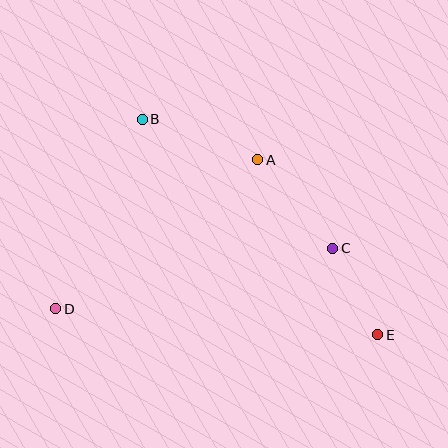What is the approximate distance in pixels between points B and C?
The distance between B and C is approximately 230 pixels.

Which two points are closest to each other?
Points C and E are closest to each other.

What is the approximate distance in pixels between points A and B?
The distance between A and B is approximately 122 pixels.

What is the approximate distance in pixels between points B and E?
The distance between B and E is approximately 319 pixels.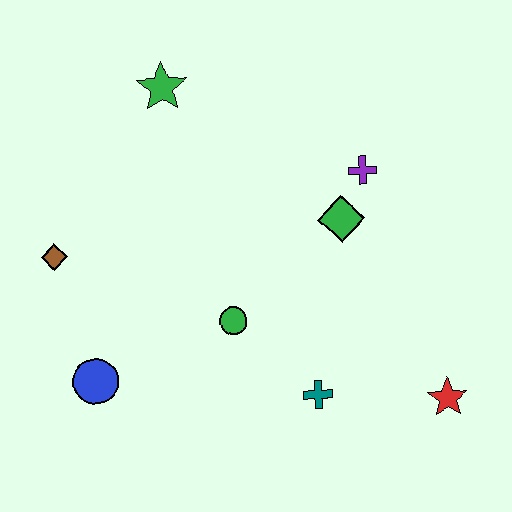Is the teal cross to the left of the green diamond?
Yes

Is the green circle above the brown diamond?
No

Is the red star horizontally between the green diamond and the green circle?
No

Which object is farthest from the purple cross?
The blue circle is farthest from the purple cross.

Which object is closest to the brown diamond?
The blue circle is closest to the brown diamond.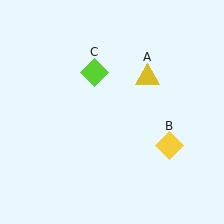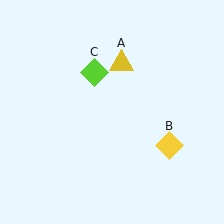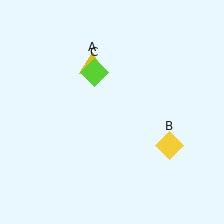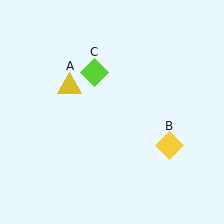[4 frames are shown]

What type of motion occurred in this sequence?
The yellow triangle (object A) rotated counterclockwise around the center of the scene.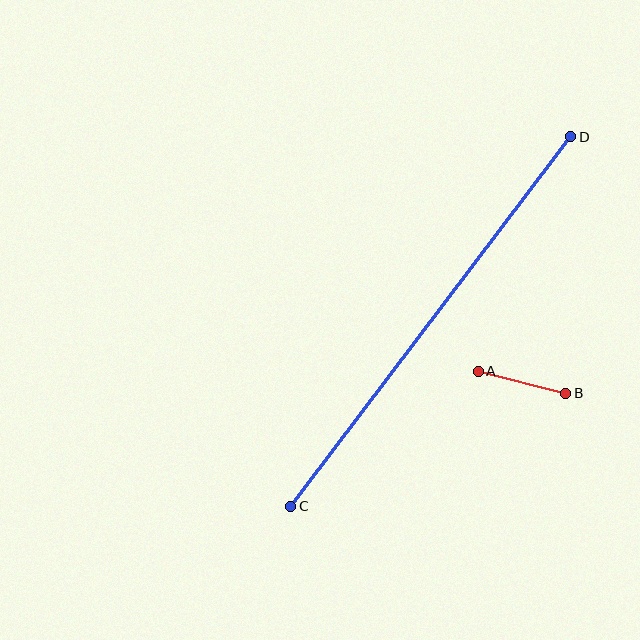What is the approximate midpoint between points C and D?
The midpoint is at approximately (431, 322) pixels.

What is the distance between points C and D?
The distance is approximately 464 pixels.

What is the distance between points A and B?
The distance is approximately 90 pixels.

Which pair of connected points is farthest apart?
Points C and D are farthest apart.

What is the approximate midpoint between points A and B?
The midpoint is at approximately (522, 382) pixels.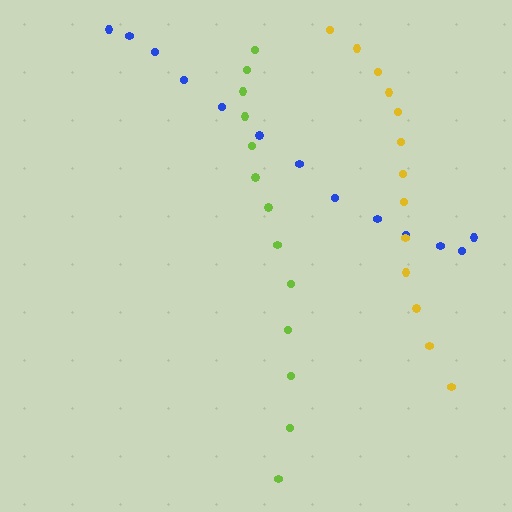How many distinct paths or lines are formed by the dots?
There are 3 distinct paths.